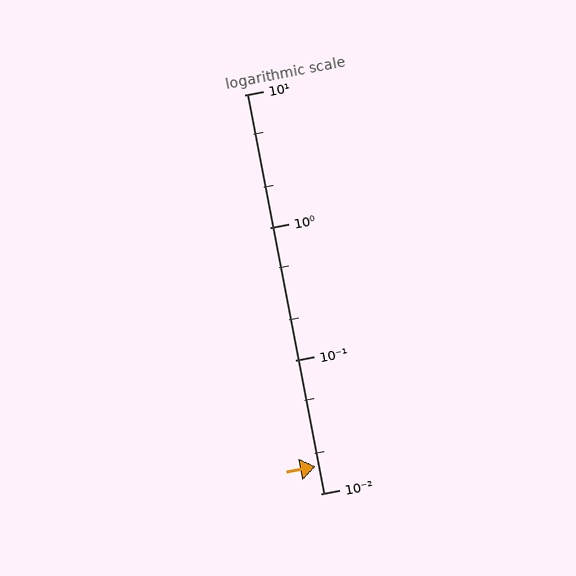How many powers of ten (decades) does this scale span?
The scale spans 3 decades, from 0.01 to 10.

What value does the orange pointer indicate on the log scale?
The pointer indicates approximately 0.016.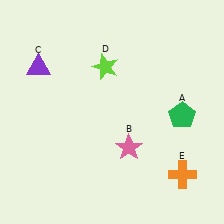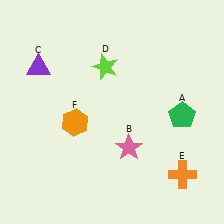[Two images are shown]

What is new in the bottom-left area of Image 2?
An orange hexagon (F) was added in the bottom-left area of Image 2.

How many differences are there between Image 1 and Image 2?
There is 1 difference between the two images.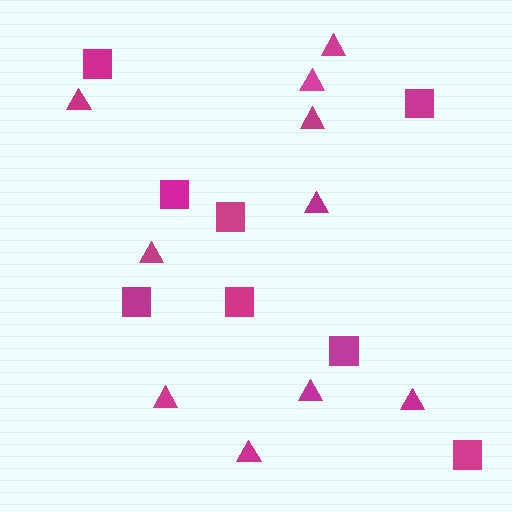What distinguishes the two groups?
There are 2 groups: one group of triangles (10) and one group of squares (8).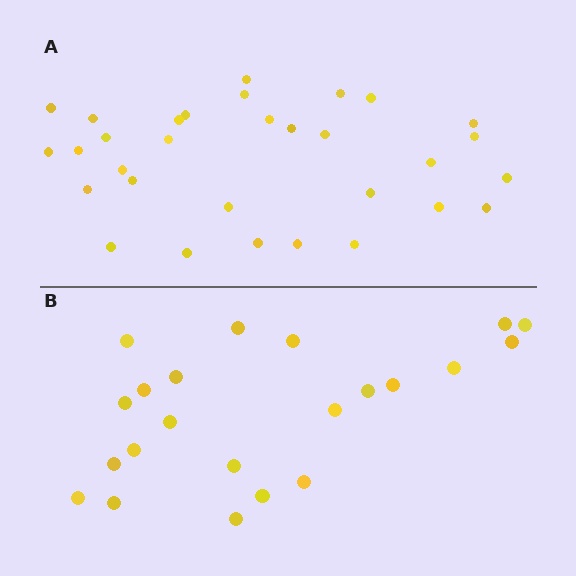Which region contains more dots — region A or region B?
Region A (the top region) has more dots.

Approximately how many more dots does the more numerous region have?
Region A has roughly 8 or so more dots than region B.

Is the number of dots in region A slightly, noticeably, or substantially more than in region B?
Region A has noticeably more, but not dramatically so. The ratio is roughly 1.4 to 1.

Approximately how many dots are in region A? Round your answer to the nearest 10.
About 30 dots. (The exact count is 31, which rounds to 30.)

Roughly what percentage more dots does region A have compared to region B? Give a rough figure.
About 40% more.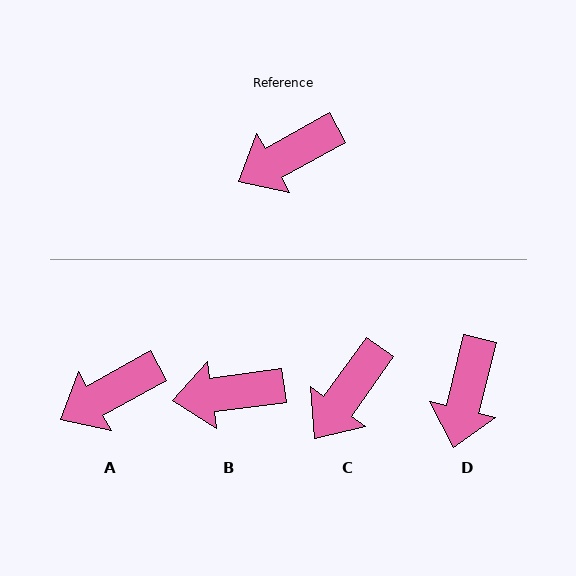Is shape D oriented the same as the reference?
No, it is off by about 47 degrees.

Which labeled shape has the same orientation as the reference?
A.